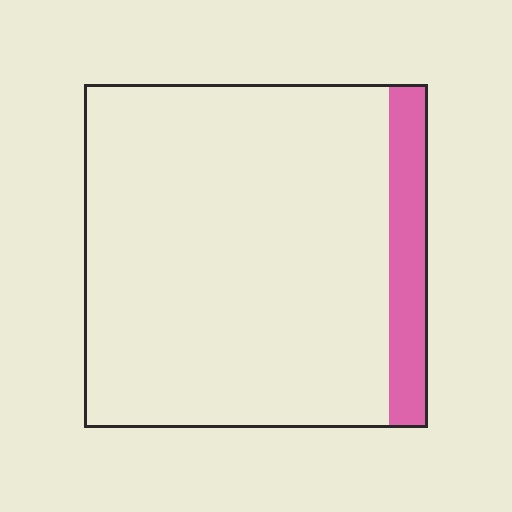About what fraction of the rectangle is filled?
About one eighth (1/8).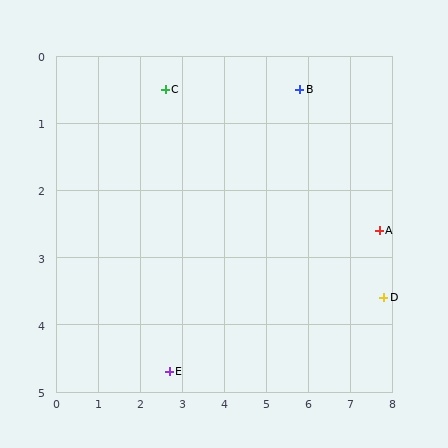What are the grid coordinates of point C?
Point C is at approximately (2.6, 0.5).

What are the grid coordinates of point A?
Point A is at approximately (7.7, 2.6).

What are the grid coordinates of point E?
Point E is at approximately (2.7, 4.7).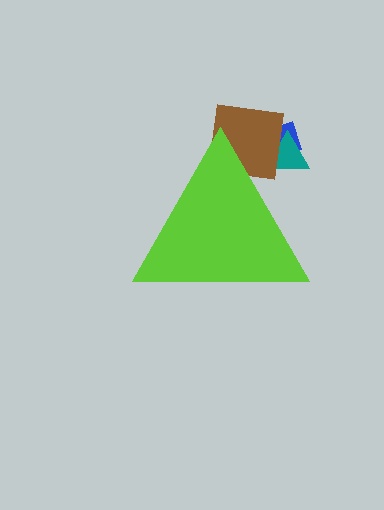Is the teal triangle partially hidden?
Yes, the teal triangle is partially hidden behind the lime triangle.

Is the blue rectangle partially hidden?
Yes, the blue rectangle is partially hidden behind the lime triangle.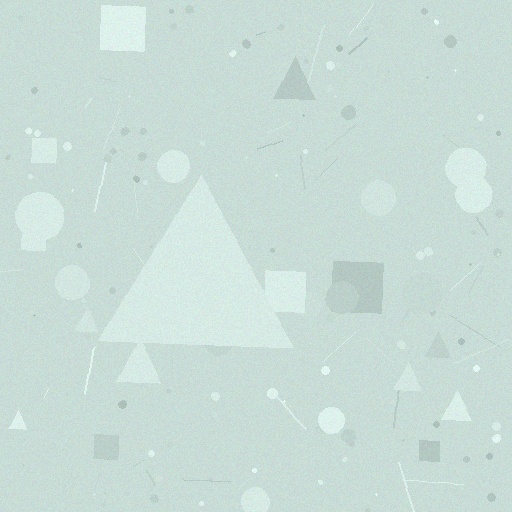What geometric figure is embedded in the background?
A triangle is embedded in the background.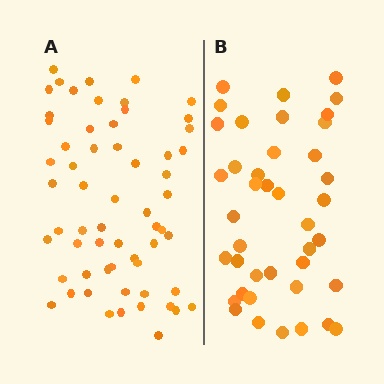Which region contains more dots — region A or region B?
Region A (the left region) has more dots.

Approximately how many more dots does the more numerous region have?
Region A has approximately 20 more dots than region B.